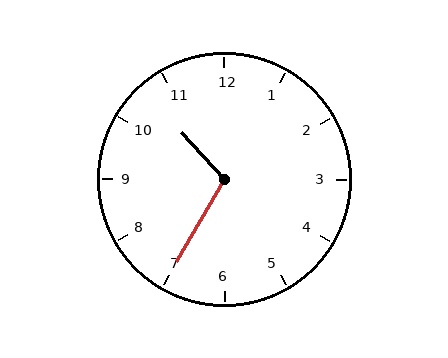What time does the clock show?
10:35.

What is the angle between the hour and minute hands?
Approximately 108 degrees.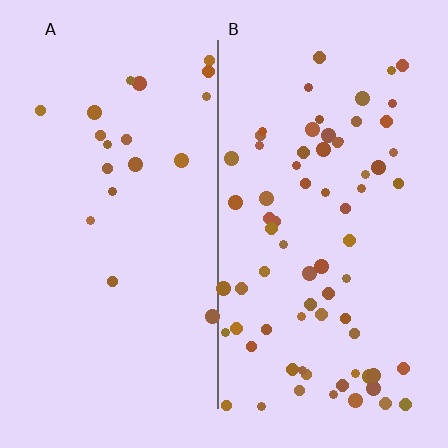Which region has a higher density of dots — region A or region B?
B (the right).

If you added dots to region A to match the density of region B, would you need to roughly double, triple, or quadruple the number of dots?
Approximately quadruple.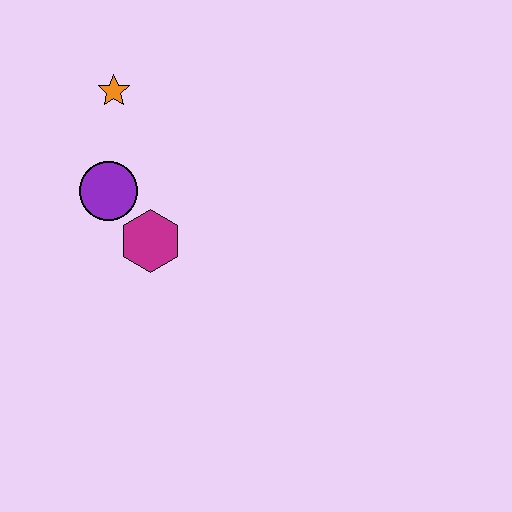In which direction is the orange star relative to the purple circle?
The orange star is above the purple circle.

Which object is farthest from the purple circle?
The orange star is farthest from the purple circle.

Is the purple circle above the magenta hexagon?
Yes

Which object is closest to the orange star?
The purple circle is closest to the orange star.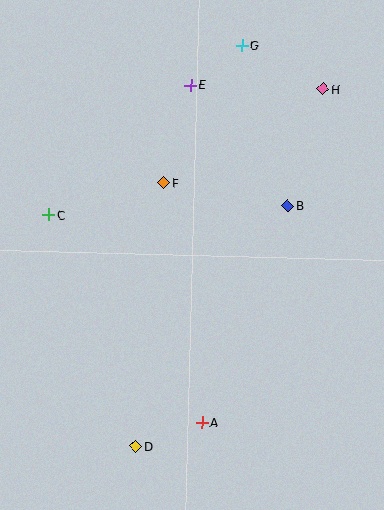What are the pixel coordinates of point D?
Point D is at (136, 446).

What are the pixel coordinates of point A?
Point A is at (202, 423).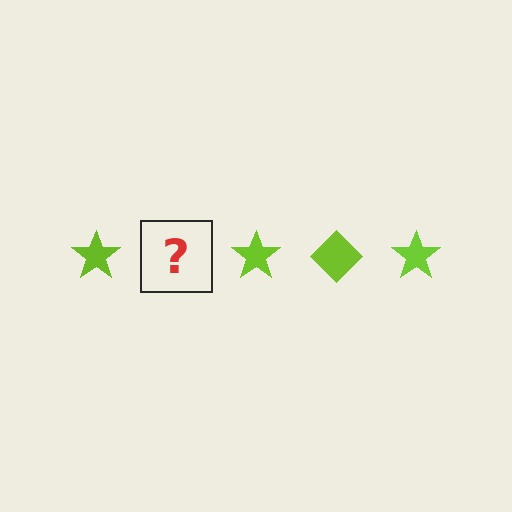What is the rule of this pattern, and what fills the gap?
The rule is that the pattern cycles through star, diamond shapes in lime. The gap should be filled with a lime diamond.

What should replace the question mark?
The question mark should be replaced with a lime diamond.